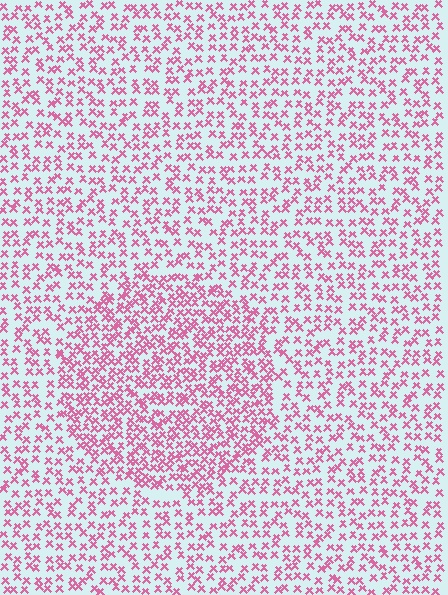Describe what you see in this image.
The image contains small pink elements arranged at two different densities. A circle-shaped region is visible where the elements are more densely packed than the surrounding area.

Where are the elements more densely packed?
The elements are more densely packed inside the circle boundary.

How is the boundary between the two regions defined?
The boundary is defined by a change in element density (approximately 1.7x ratio). All elements are the same color, size, and shape.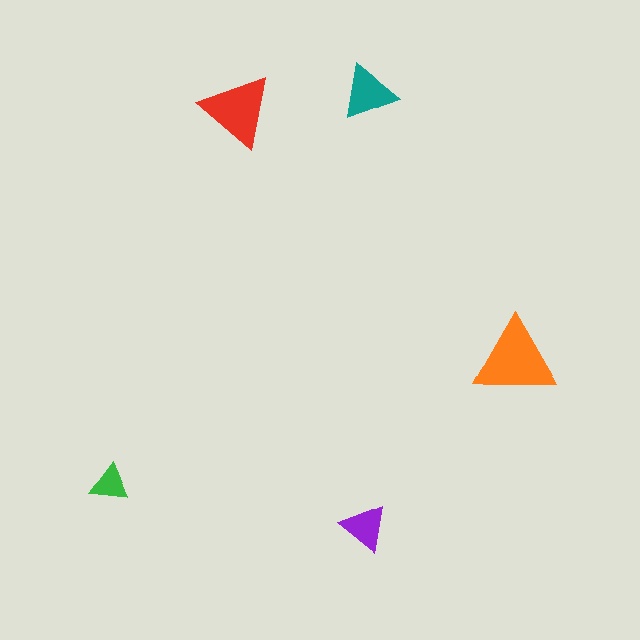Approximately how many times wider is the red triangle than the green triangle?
About 2 times wider.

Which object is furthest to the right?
The orange triangle is rightmost.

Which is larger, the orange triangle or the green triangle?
The orange one.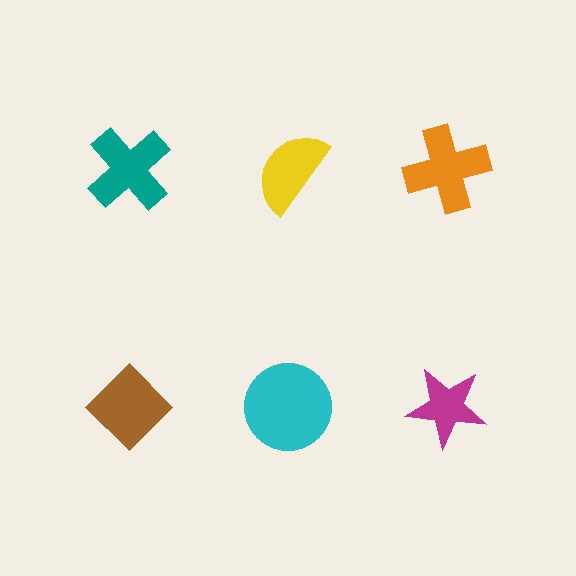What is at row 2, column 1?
A brown diamond.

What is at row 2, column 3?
A magenta star.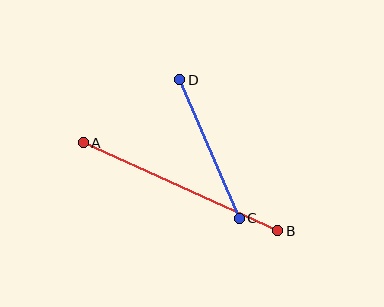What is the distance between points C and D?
The distance is approximately 150 pixels.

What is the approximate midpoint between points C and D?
The midpoint is at approximately (209, 149) pixels.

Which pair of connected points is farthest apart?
Points A and B are farthest apart.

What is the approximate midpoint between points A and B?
The midpoint is at approximately (180, 187) pixels.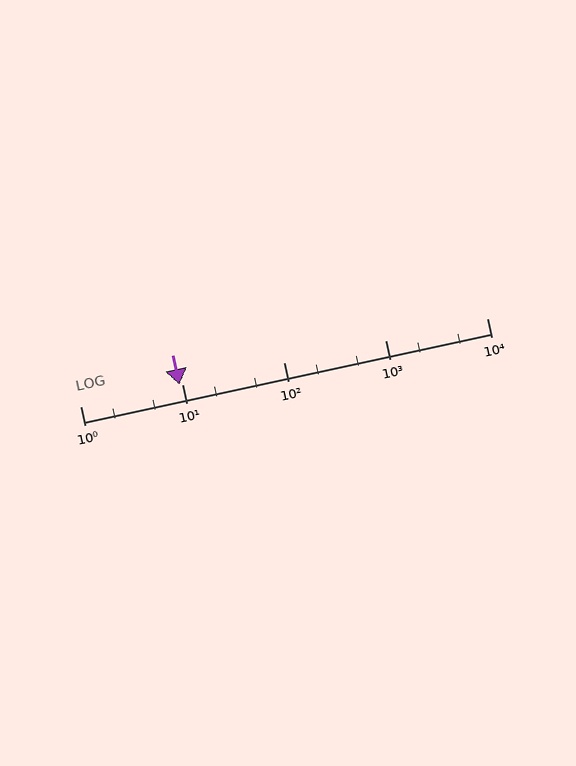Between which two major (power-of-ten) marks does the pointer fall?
The pointer is between 1 and 10.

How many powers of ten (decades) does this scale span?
The scale spans 4 decades, from 1 to 10000.